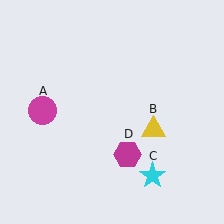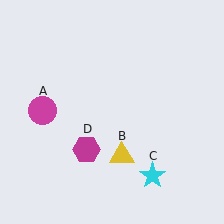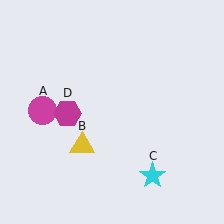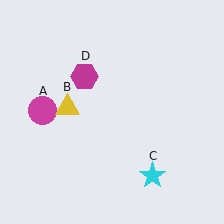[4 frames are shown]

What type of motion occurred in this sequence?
The yellow triangle (object B), magenta hexagon (object D) rotated clockwise around the center of the scene.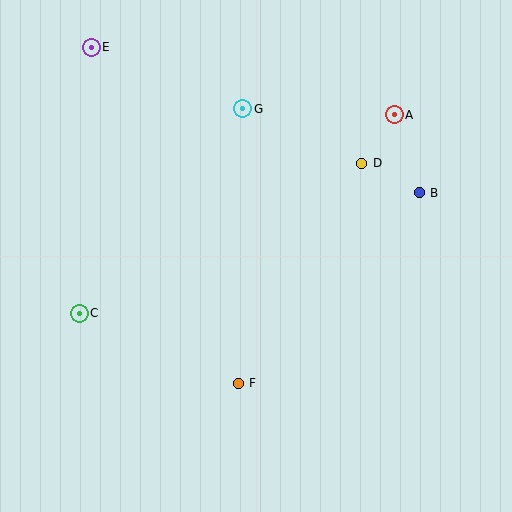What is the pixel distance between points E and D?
The distance between E and D is 294 pixels.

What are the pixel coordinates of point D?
Point D is at (362, 163).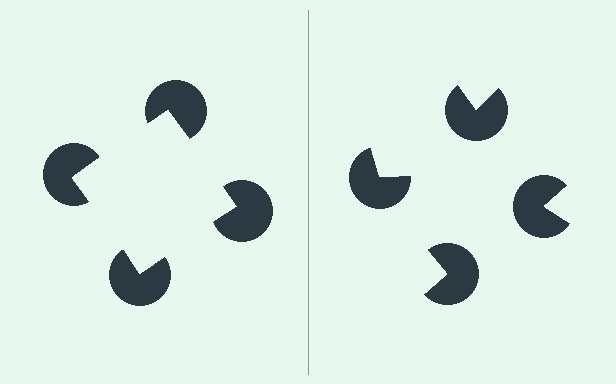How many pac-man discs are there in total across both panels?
8 — 4 on each side.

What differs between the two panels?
The pac-man discs are positioned identically on both sides; only the wedge orientations differ. On the left they align to a square; on the right they are misaligned.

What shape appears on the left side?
An illusory square.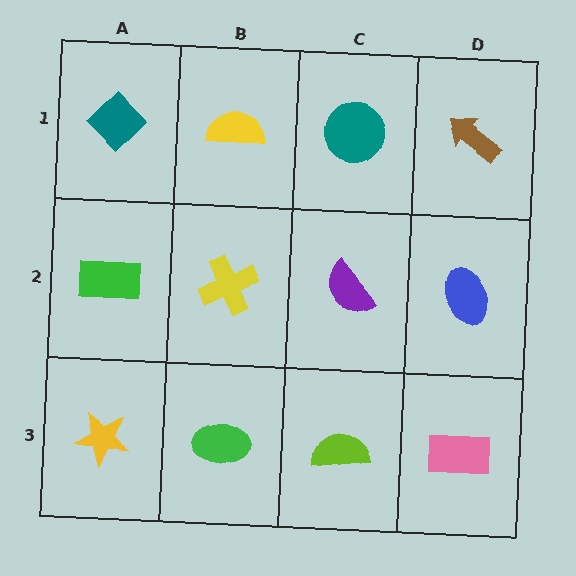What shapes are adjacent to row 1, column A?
A green rectangle (row 2, column A), a yellow semicircle (row 1, column B).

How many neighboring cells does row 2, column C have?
4.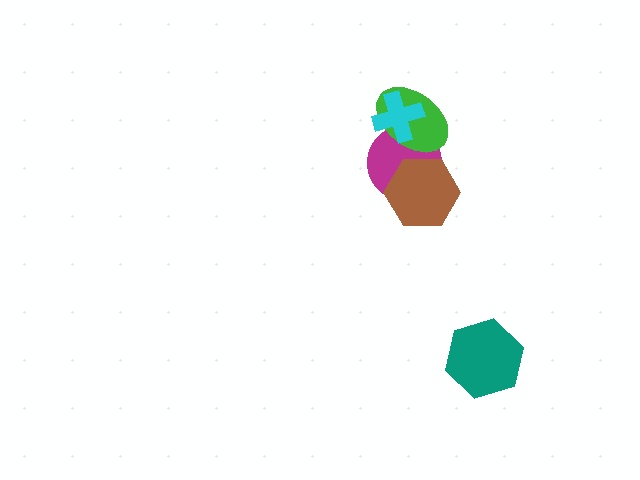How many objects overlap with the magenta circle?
3 objects overlap with the magenta circle.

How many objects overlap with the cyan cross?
2 objects overlap with the cyan cross.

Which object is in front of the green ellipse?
The cyan cross is in front of the green ellipse.